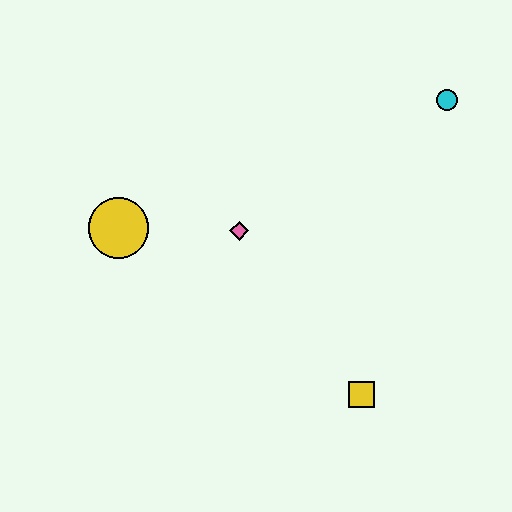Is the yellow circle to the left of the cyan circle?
Yes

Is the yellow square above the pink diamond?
No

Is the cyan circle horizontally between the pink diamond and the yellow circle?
No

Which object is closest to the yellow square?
The pink diamond is closest to the yellow square.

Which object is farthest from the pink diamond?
The cyan circle is farthest from the pink diamond.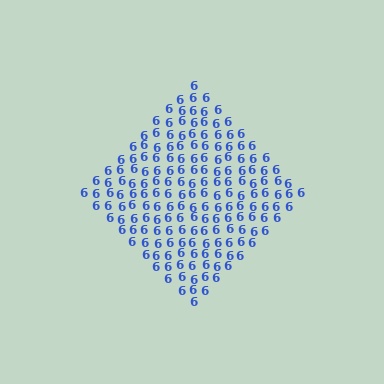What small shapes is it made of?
It is made of small digit 6's.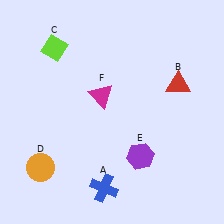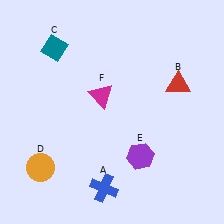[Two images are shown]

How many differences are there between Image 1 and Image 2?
There is 1 difference between the two images.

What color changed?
The diamond (C) changed from lime in Image 1 to teal in Image 2.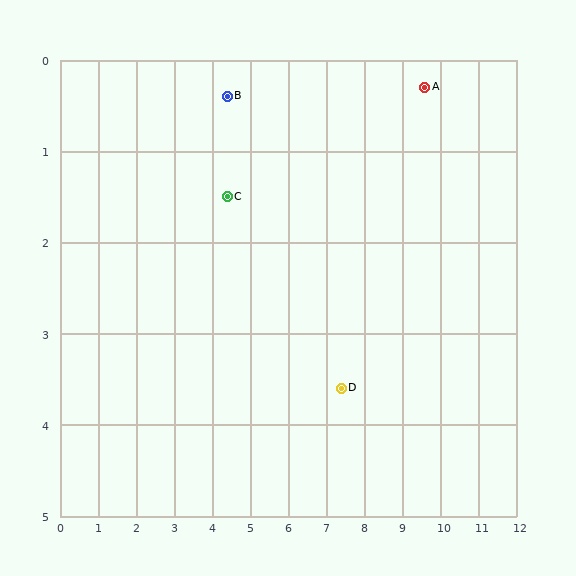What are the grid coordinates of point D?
Point D is at approximately (7.4, 3.6).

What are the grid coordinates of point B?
Point B is at approximately (4.4, 0.4).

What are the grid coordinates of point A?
Point A is at approximately (9.6, 0.3).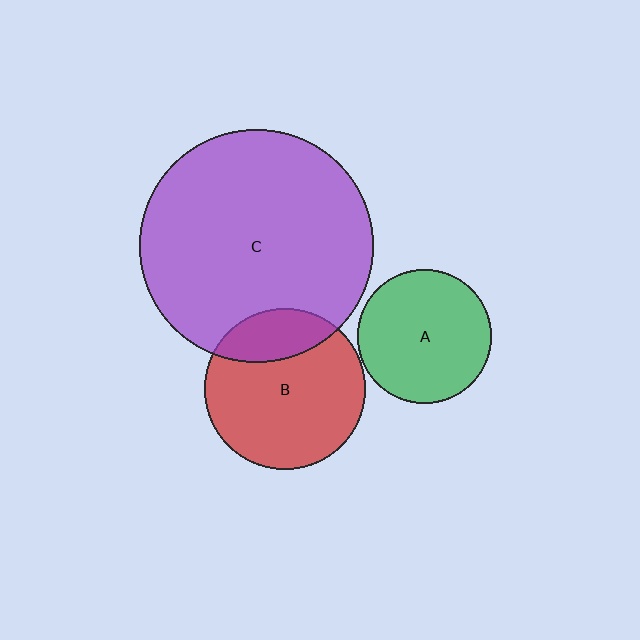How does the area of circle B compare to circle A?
Approximately 1.4 times.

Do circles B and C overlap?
Yes.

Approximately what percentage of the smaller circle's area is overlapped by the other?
Approximately 25%.